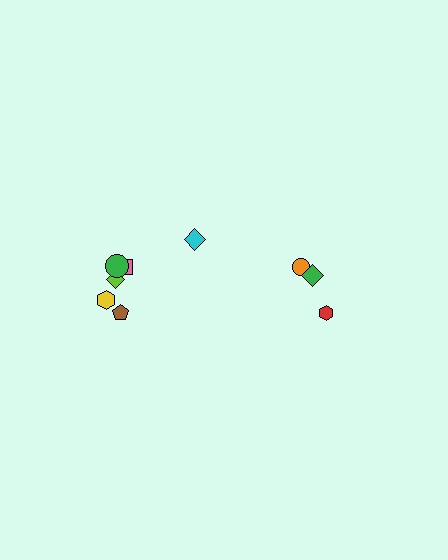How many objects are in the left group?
There are 6 objects.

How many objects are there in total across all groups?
There are 9 objects.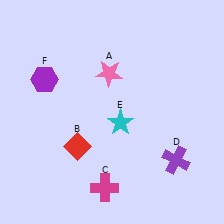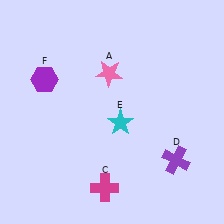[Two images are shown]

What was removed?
The red diamond (B) was removed in Image 2.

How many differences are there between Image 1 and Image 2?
There is 1 difference between the two images.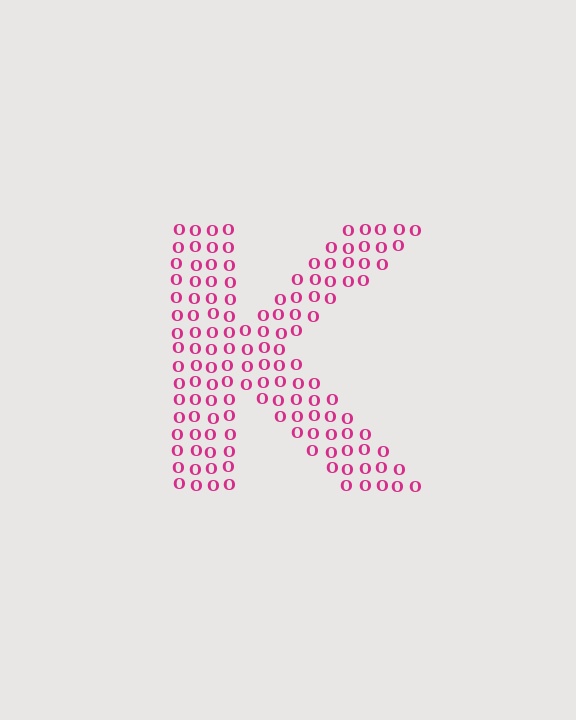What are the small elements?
The small elements are letter O's.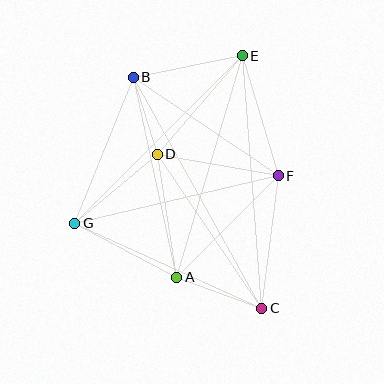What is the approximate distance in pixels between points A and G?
The distance between A and G is approximately 115 pixels.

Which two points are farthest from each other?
Points B and C are farthest from each other.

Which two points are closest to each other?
Points B and D are closest to each other.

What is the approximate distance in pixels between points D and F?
The distance between D and F is approximately 123 pixels.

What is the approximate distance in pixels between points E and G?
The distance between E and G is approximately 237 pixels.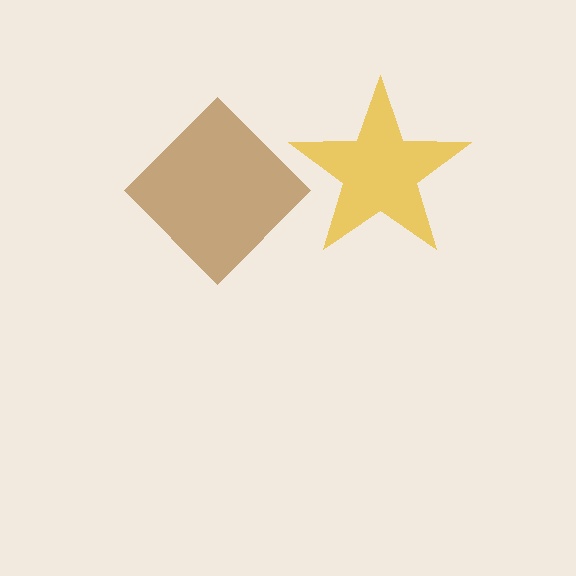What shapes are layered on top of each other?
The layered shapes are: a yellow star, a brown diamond.